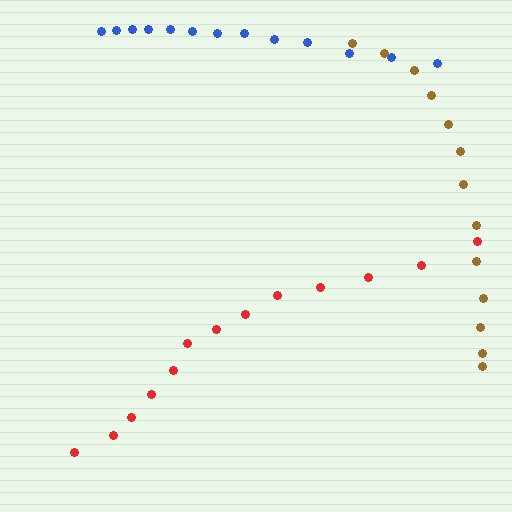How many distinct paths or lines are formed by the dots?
There are 3 distinct paths.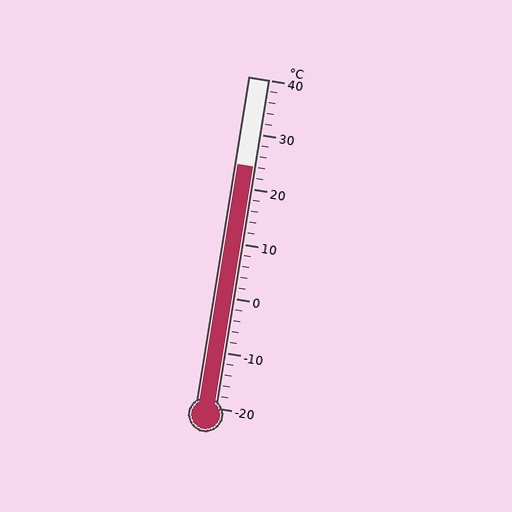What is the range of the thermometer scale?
The thermometer scale ranges from -20°C to 40°C.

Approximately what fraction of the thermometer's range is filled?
The thermometer is filled to approximately 75% of its range.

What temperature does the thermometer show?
The thermometer shows approximately 24°C.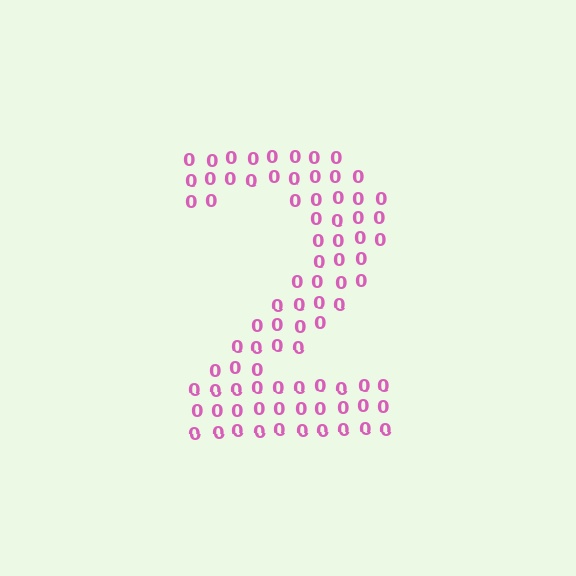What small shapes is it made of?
It is made of small digit 0's.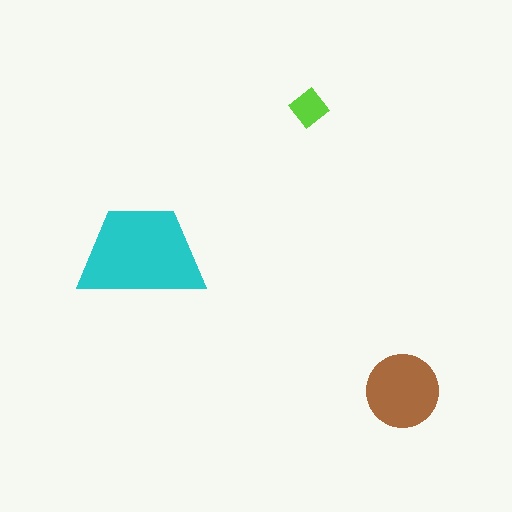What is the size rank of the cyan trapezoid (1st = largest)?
1st.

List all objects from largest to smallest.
The cyan trapezoid, the brown circle, the lime diamond.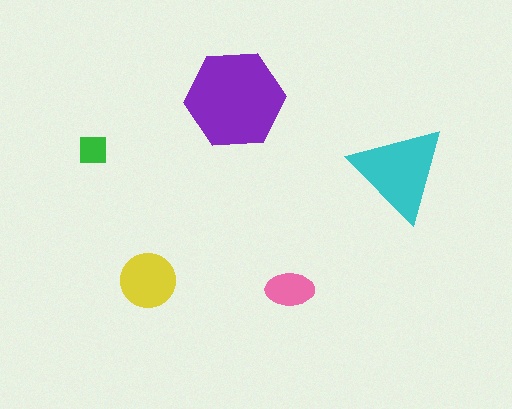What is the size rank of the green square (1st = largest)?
5th.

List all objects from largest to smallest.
The purple hexagon, the cyan triangle, the yellow circle, the pink ellipse, the green square.